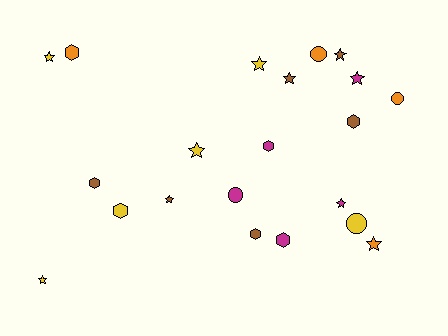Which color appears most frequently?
Yellow, with 6 objects.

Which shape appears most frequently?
Star, with 10 objects.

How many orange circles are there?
There are 2 orange circles.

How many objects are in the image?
There are 21 objects.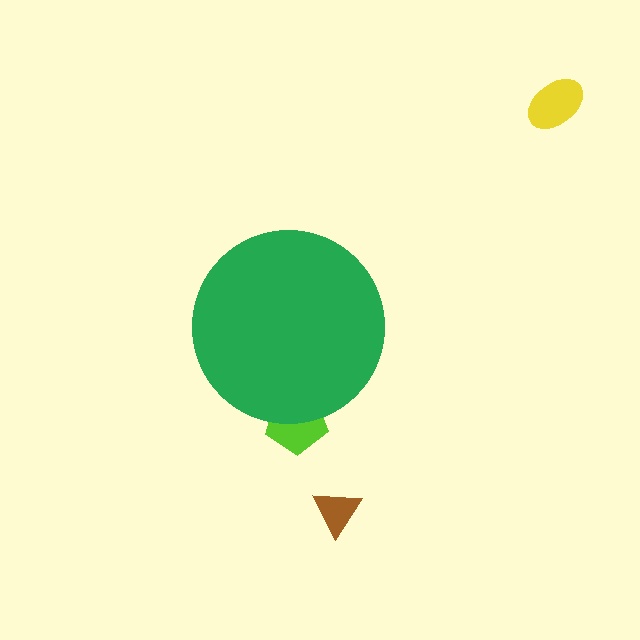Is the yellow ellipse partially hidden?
No, the yellow ellipse is fully visible.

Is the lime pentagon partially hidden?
Yes, the lime pentagon is partially hidden behind the green circle.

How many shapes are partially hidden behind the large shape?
1 shape is partially hidden.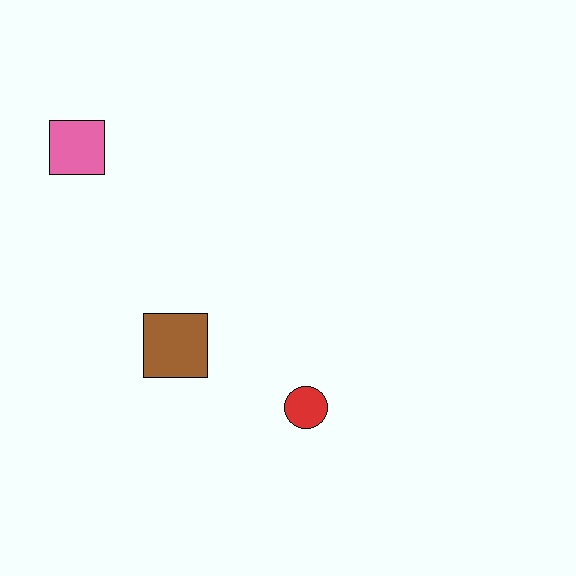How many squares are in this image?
There are 2 squares.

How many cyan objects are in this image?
There are no cyan objects.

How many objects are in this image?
There are 3 objects.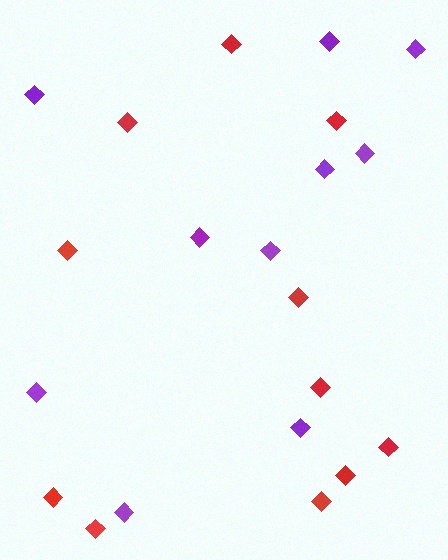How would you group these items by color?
There are 2 groups: one group of red diamonds (11) and one group of purple diamonds (10).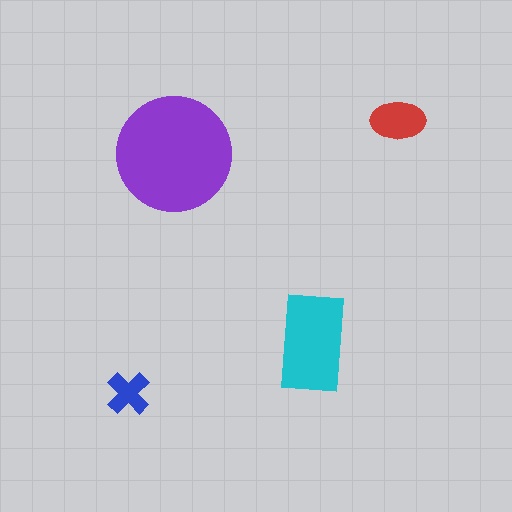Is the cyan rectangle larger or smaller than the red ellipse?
Larger.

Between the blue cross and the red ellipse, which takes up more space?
The red ellipse.